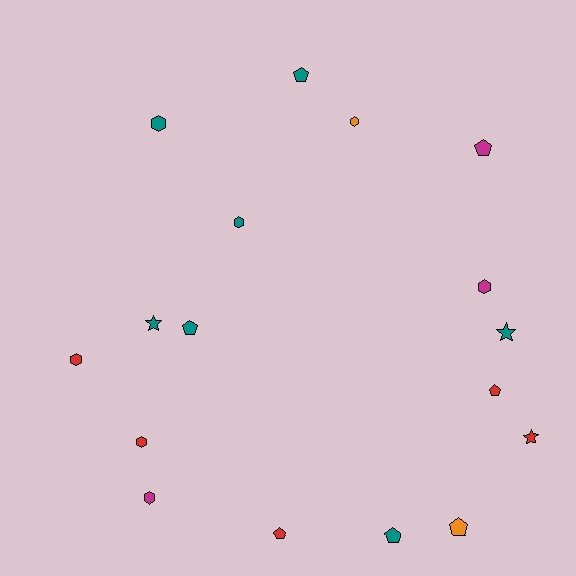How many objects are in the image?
There are 17 objects.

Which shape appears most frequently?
Pentagon, with 7 objects.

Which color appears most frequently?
Teal, with 7 objects.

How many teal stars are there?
There are 2 teal stars.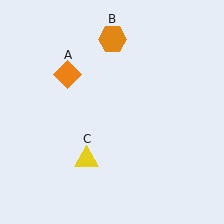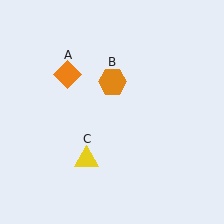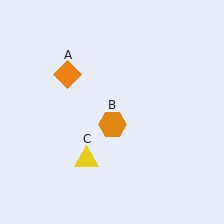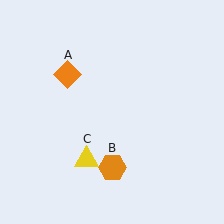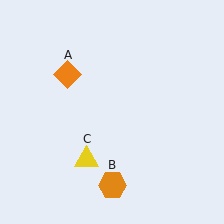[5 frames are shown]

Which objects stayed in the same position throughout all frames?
Orange diamond (object A) and yellow triangle (object C) remained stationary.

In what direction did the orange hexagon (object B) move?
The orange hexagon (object B) moved down.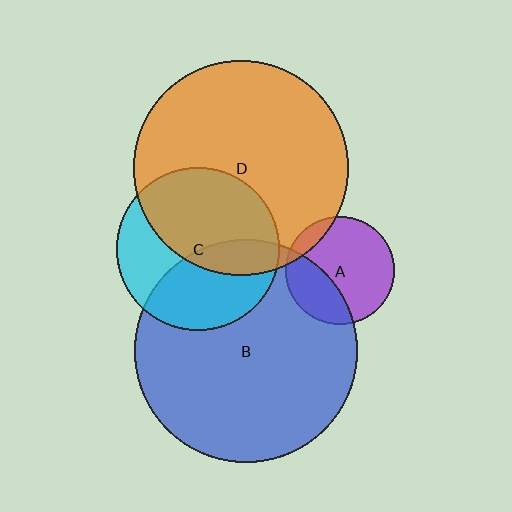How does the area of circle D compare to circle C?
Approximately 1.7 times.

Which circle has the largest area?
Circle B (blue).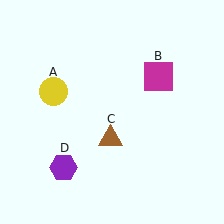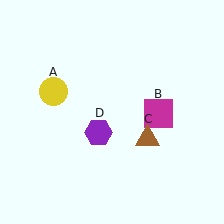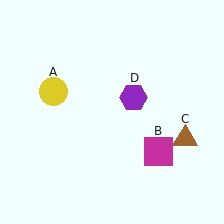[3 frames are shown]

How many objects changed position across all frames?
3 objects changed position: magenta square (object B), brown triangle (object C), purple hexagon (object D).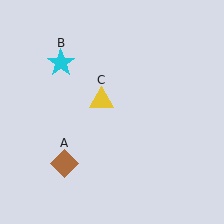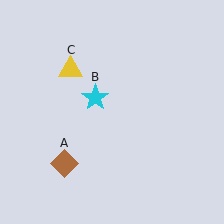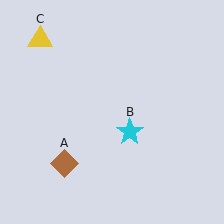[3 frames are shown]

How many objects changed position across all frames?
2 objects changed position: cyan star (object B), yellow triangle (object C).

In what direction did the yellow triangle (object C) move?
The yellow triangle (object C) moved up and to the left.